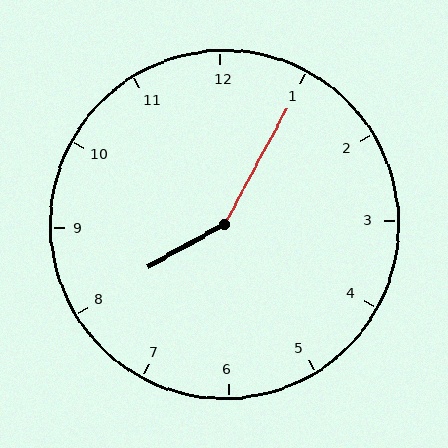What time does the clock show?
8:05.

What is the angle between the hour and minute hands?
Approximately 148 degrees.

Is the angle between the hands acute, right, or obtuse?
It is obtuse.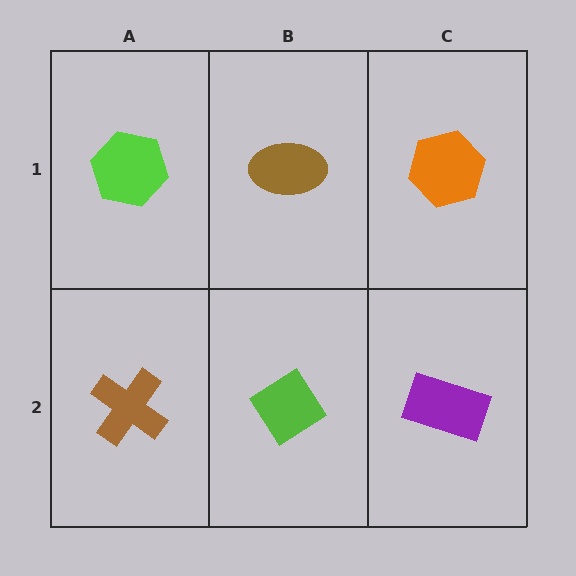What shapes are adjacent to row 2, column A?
A lime hexagon (row 1, column A), a lime diamond (row 2, column B).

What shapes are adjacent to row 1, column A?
A brown cross (row 2, column A), a brown ellipse (row 1, column B).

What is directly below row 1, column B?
A lime diamond.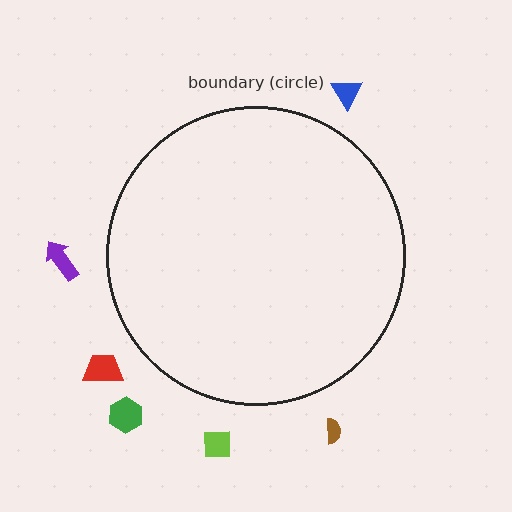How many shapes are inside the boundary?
0 inside, 6 outside.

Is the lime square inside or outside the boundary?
Outside.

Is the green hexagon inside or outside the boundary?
Outside.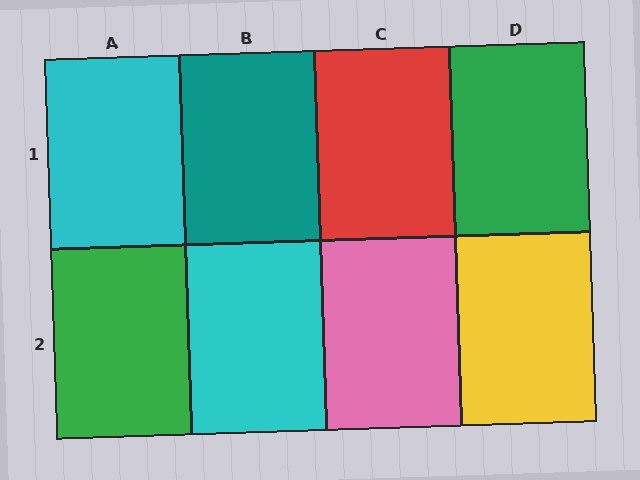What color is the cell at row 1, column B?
Teal.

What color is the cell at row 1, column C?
Red.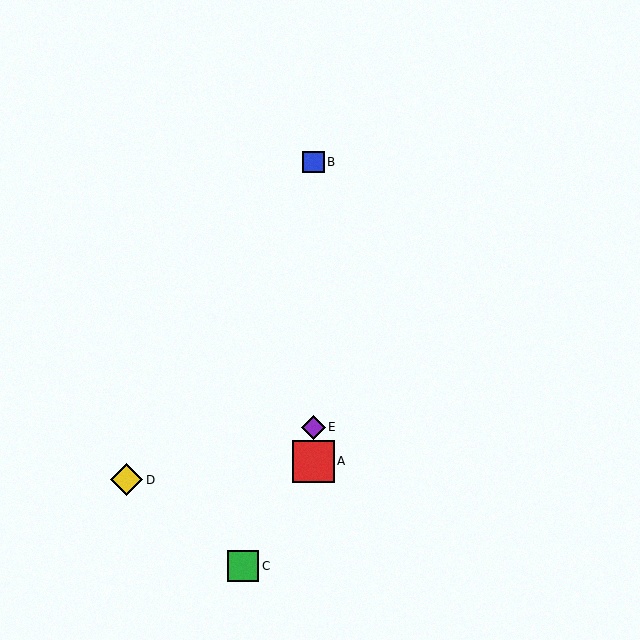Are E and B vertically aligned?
Yes, both are at x≈313.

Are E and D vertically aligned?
No, E is at x≈313 and D is at x≈127.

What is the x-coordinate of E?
Object E is at x≈313.